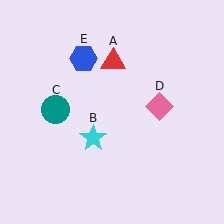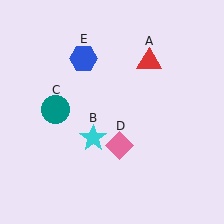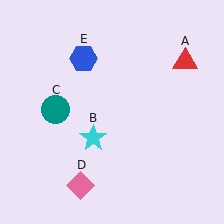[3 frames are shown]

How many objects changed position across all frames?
2 objects changed position: red triangle (object A), pink diamond (object D).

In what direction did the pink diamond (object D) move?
The pink diamond (object D) moved down and to the left.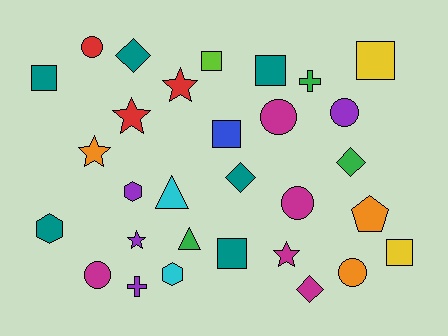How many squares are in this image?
There are 7 squares.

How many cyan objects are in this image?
There are 2 cyan objects.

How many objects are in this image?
There are 30 objects.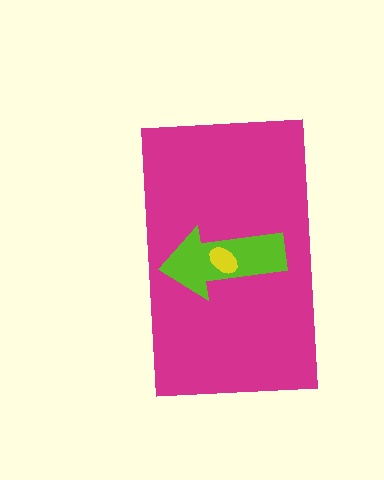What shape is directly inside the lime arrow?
The yellow ellipse.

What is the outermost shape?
The magenta rectangle.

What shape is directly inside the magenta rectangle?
The lime arrow.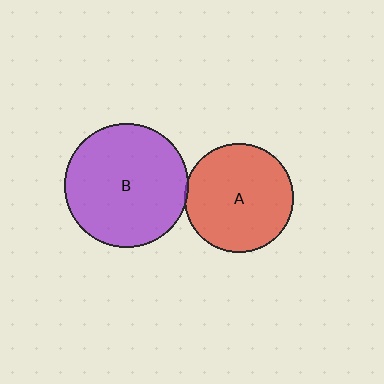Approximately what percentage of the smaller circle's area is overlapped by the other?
Approximately 5%.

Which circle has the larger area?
Circle B (purple).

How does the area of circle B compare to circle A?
Approximately 1.3 times.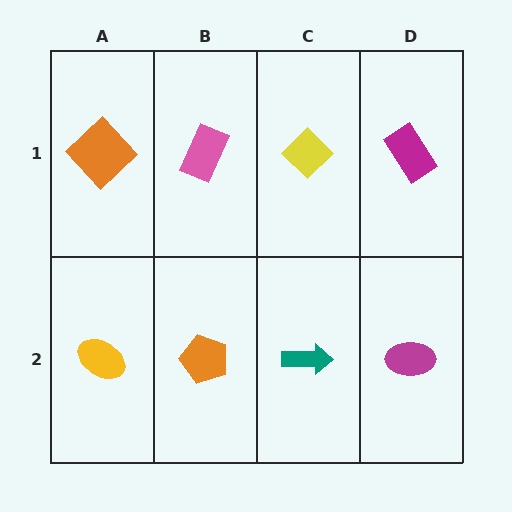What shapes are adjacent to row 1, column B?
An orange pentagon (row 2, column B), an orange diamond (row 1, column A), a yellow diamond (row 1, column C).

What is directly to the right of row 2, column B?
A teal arrow.